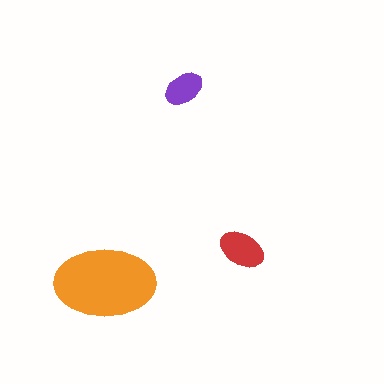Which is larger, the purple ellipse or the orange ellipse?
The orange one.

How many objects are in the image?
There are 3 objects in the image.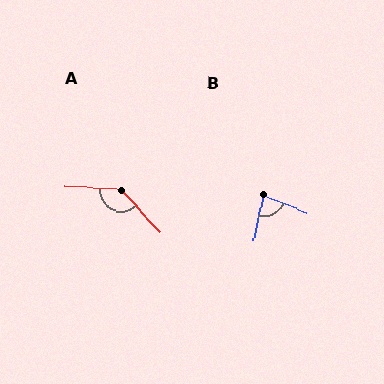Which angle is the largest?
A, at approximately 135 degrees.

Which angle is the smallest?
B, at approximately 81 degrees.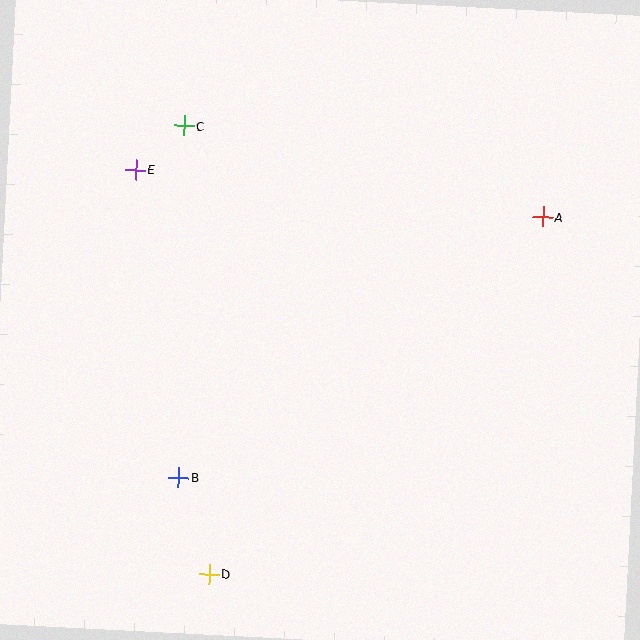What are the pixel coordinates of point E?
Point E is at (136, 170).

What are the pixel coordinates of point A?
Point A is at (543, 217).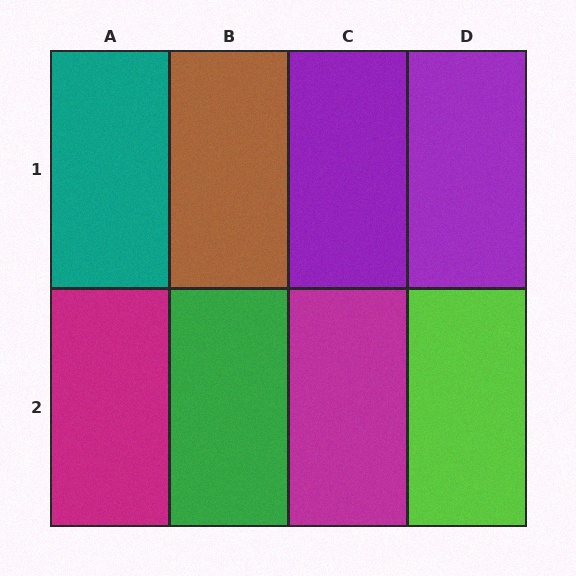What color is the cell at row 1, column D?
Purple.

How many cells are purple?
2 cells are purple.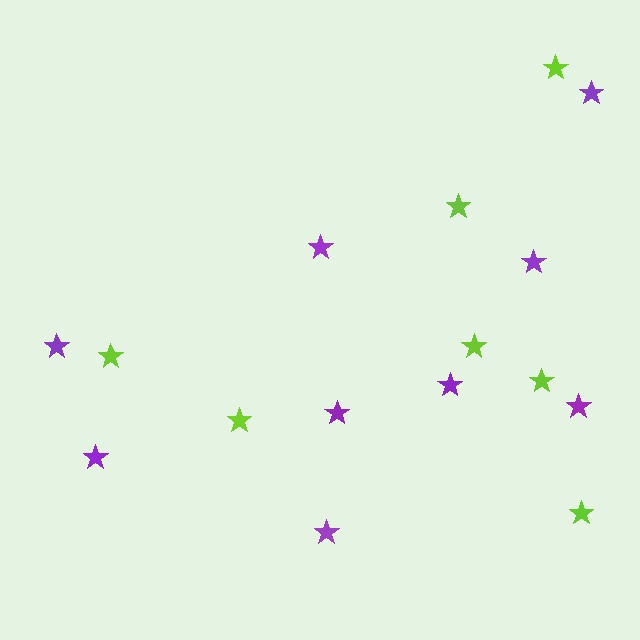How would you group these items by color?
There are 2 groups: one group of purple stars (9) and one group of lime stars (7).